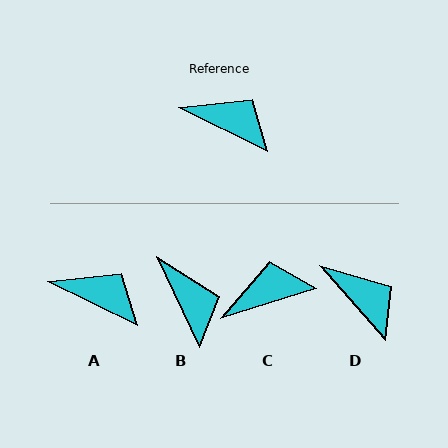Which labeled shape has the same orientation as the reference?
A.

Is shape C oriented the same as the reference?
No, it is off by about 44 degrees.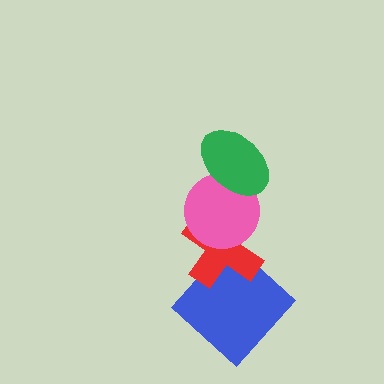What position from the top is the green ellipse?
The green ellipse is 1st from the top.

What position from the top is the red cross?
The red cross is 3rd from the top.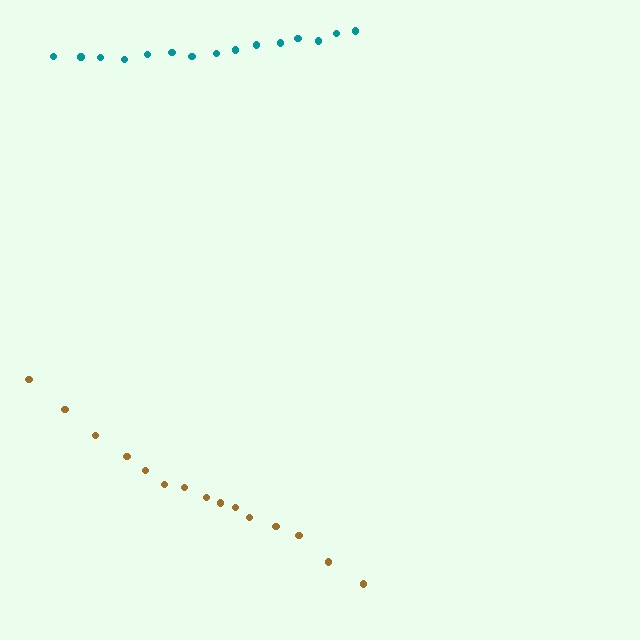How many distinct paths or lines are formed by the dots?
There are 2 distinct paths.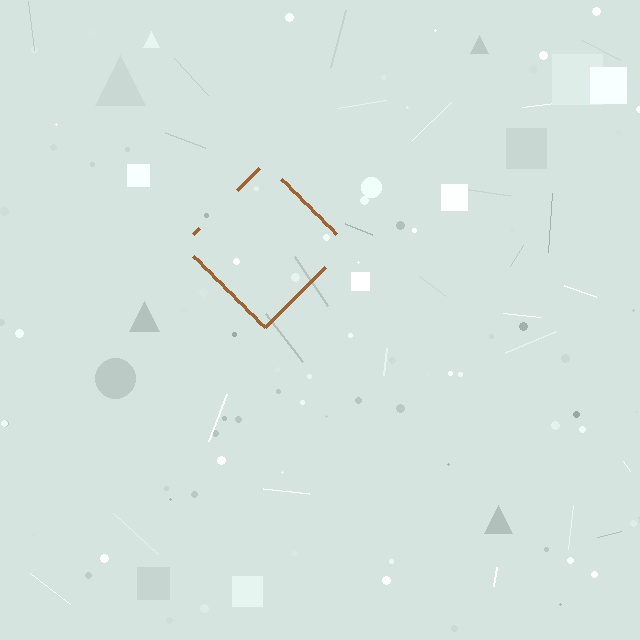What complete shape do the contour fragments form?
The contour fragments form a diamond.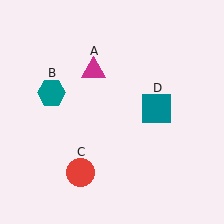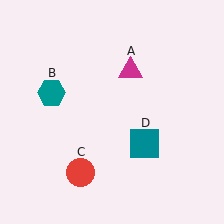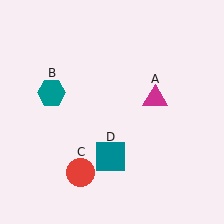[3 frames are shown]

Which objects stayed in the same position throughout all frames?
Teal hexagon (object B) and red circle (object C) remained stationary.